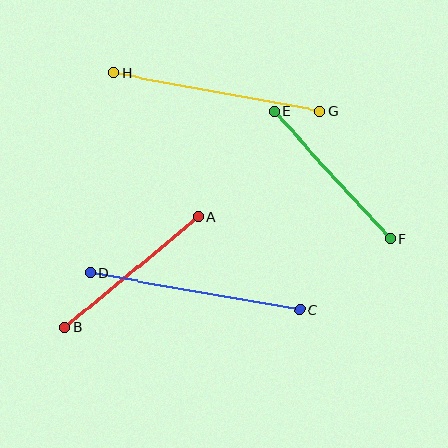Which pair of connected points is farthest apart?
Points C and D are farthest apart.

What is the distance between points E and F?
The distance is approximately 173 pixels.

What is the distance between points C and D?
The distance is approximately 213 pixels.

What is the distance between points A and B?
The distance is approximately 173 pixels.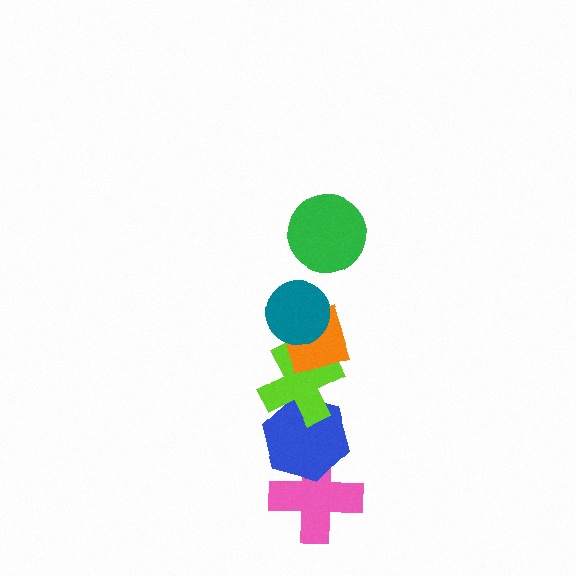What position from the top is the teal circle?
The teal circle is 2nd from the top.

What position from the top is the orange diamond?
The orange diamond is 3rd from the top.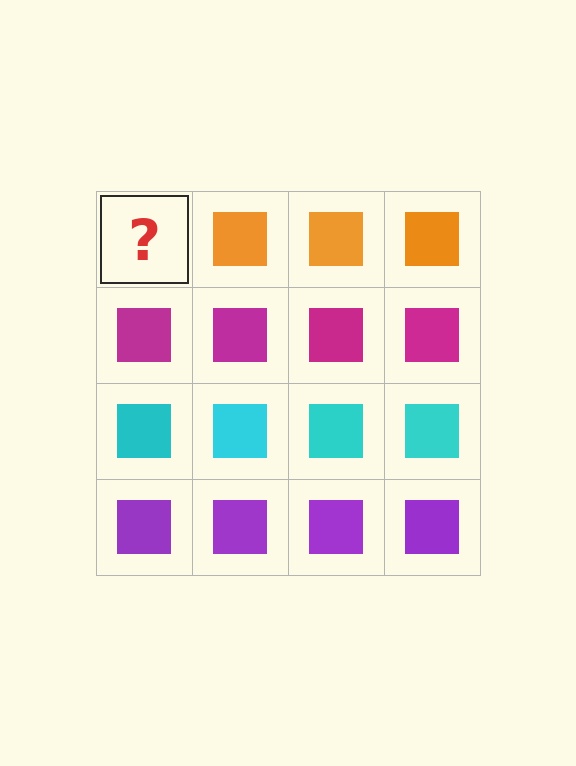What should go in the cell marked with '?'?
The missing cell should contain an orange square.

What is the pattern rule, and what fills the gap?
The rule is that each row has a consistent color. The gap should be filled with an orange square.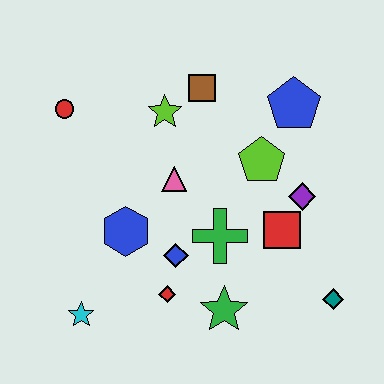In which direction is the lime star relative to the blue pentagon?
The lime star is to the left of the blue pentagon.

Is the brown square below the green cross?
No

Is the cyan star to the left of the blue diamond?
Yes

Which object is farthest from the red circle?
The teal diamond is farthest from the red circle.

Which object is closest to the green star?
The red diamond is closest to the green star.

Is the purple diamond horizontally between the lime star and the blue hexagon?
No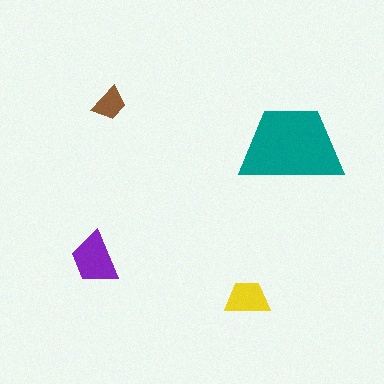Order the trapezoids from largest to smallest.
the teal one, the purple one, the yellow one, the brown one.